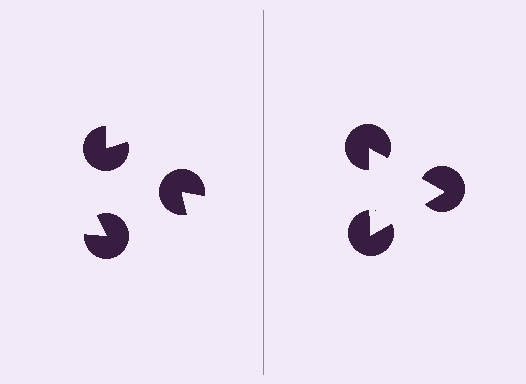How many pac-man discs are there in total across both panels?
6 — 3 on each side.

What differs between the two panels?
The pac-man discs are positioned identically on both sides; only the wedge orientations differ. On the right they align to a triangle; on the left they are misaligned.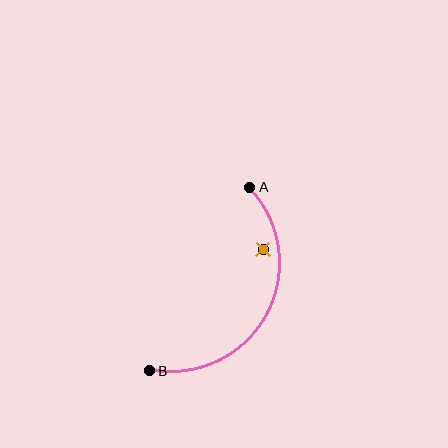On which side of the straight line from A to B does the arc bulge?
The arc bulges to the right of the straight line connecting A and B.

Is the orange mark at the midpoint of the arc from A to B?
No — the orange mark does not lie on the arc at all. It sits slightly inside the curve.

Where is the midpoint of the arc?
The arc midpoint is the point on the curve farthest from the straight line joining A and B. It sits to the right of that line.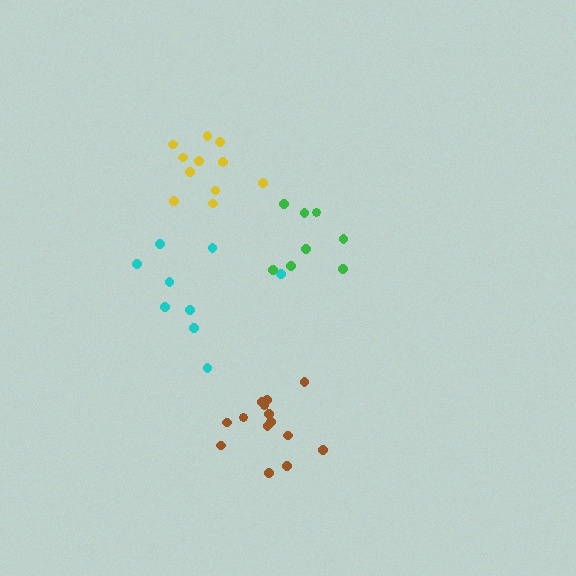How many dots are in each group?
Group 1: 9 dots, Group 2: 8 dots, Group 3: 14 dots, Group 4: 11 dots (42 total).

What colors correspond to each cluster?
The clusters are colored: cyan, green, brown, yellow.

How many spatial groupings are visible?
There are 4 spatial groupings.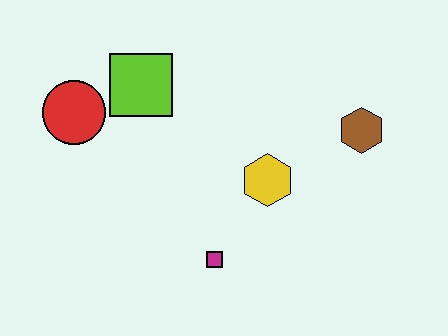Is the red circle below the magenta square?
No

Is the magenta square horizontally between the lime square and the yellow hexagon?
Yes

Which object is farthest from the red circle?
The brown hexagon is farthest from the red circle.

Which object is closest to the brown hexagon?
The yellow hexagon is closest to the brown hexagon.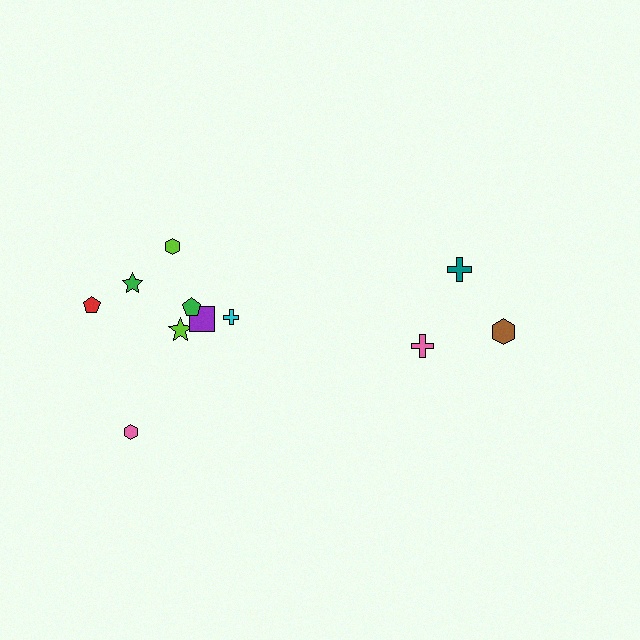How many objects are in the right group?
There are 3 objects.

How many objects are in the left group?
There are 8 objects.